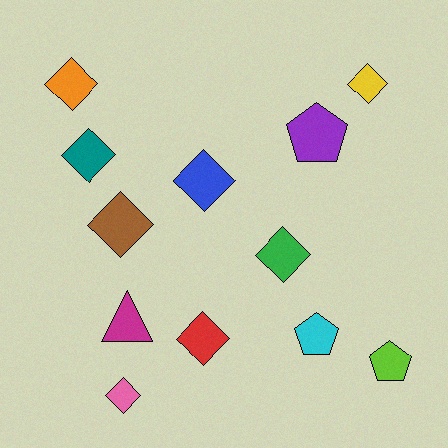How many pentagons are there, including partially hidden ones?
There are 3 pentagons.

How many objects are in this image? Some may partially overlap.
There are 12 objects.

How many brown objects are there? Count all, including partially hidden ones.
There is 1 brown object.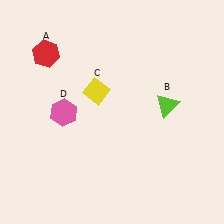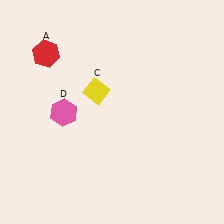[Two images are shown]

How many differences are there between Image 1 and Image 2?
There is 1 difference between the two images.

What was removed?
The lime triangle (B) was removed in Image 2.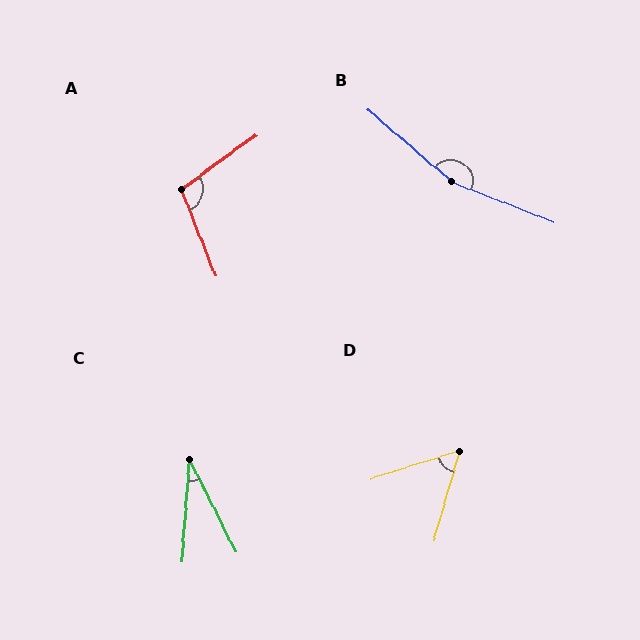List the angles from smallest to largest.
C (31°), D (56°), A (104°), B (160°).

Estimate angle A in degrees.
Approximately 104 degrees.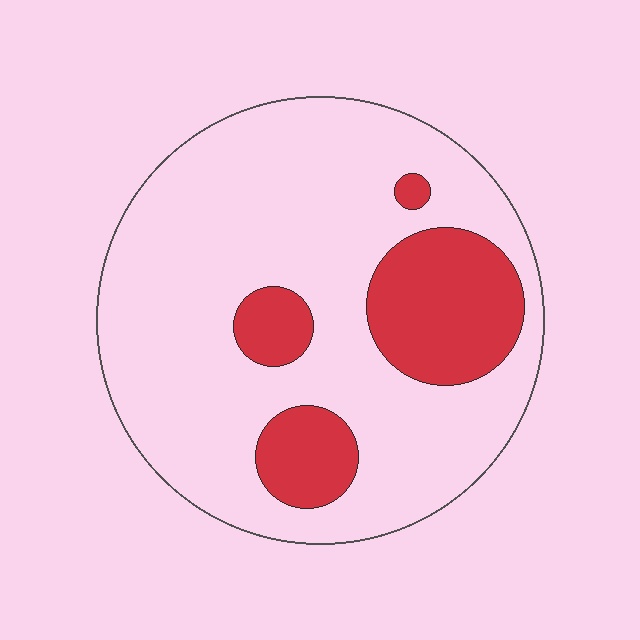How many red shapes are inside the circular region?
4.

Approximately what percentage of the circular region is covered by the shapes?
Approximately 20%.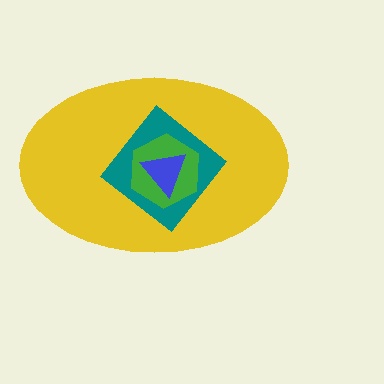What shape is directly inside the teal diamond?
The green hexagon.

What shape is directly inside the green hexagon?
The blue triangle.